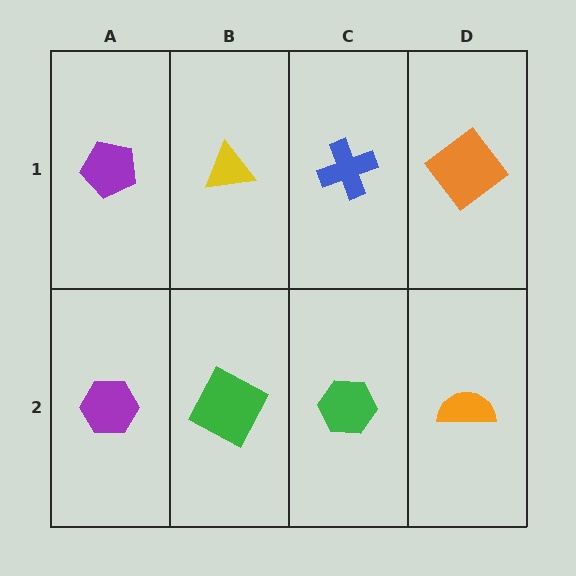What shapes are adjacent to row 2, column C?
A blue cross (row 1, column C), a green square (row 2, column B), an orange semicircle (row 2, column D).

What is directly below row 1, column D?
An orange semicircle.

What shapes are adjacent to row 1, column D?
An orange semicircle (row 2, column D), a blue cross (row 1, column C).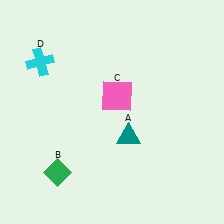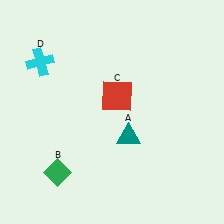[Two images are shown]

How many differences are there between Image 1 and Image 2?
There is 1 difference between the two images.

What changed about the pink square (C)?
In Image 1, C is pink. In Image 2, it changed to red.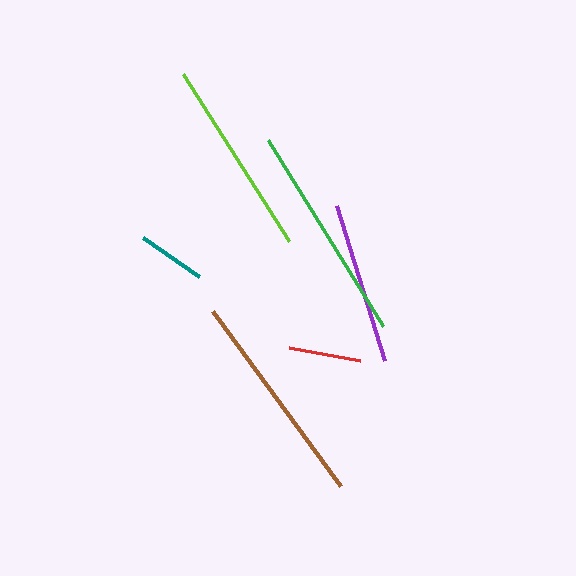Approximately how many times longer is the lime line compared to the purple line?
The lime line is approximately 1.2 times the length of the purple line.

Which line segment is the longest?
The green line is the longest at approximately 219 pixels.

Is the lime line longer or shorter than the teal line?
The lime line is longer than the teal line.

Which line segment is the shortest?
The teal line is the shortest at approximately 68 pixels.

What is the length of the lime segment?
The lime segment is approximately 199 pixels long.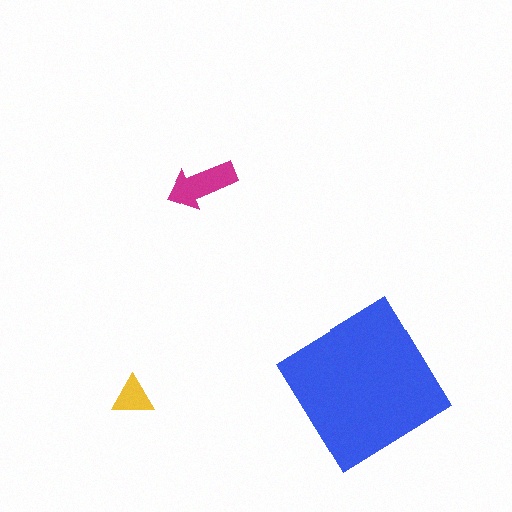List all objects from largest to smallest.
The blue diamond, the magenta arrow, the yellow triangle.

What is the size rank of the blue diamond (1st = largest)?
1st.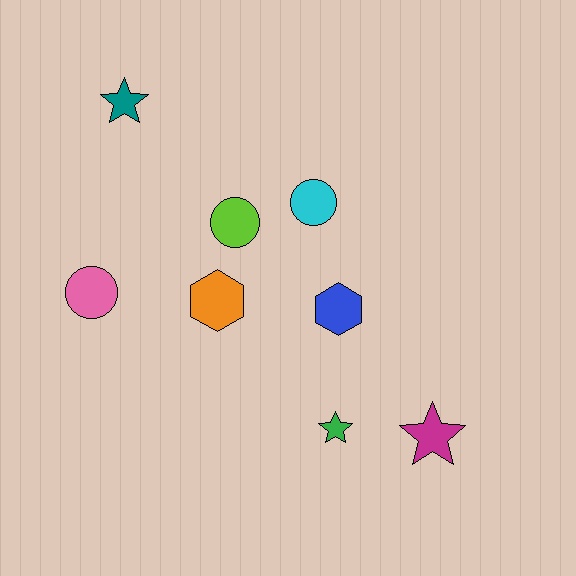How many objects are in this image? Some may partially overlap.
There are 8 objects.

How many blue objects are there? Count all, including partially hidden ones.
There is 1 blue object.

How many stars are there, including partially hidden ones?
There are 3 stars.